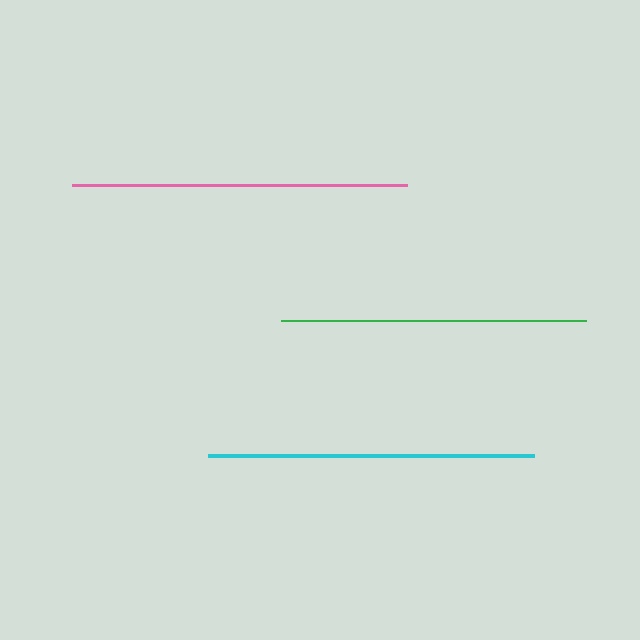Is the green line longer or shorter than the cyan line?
The cyan line is longer than the green line.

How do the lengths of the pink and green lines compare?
The pink and green lines are approximately the same length.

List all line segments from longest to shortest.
From longest to shortest: pink, cyan, green.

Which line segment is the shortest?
The green line is the shortest at approximately 305 pixels.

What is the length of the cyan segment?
The cyan segment is approximately 326 pixels long.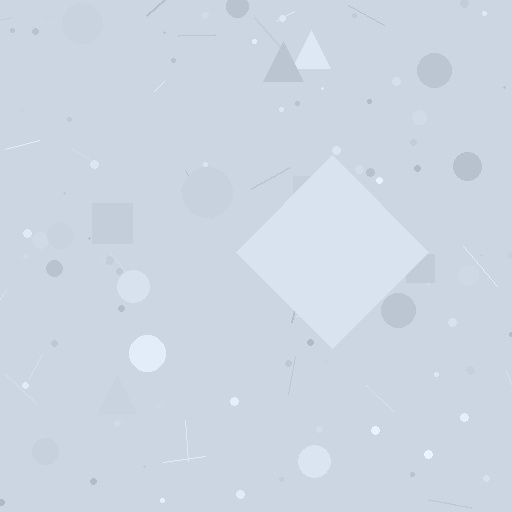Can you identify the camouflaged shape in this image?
The camouflaged shape is a diamond.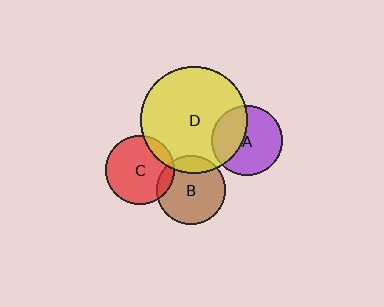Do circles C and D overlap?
Yes.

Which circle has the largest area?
Circle D (yellow).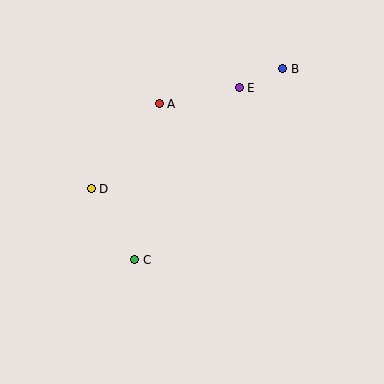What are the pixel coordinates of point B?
Point B is at (283, 69).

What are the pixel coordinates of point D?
Point D is at (91, 189).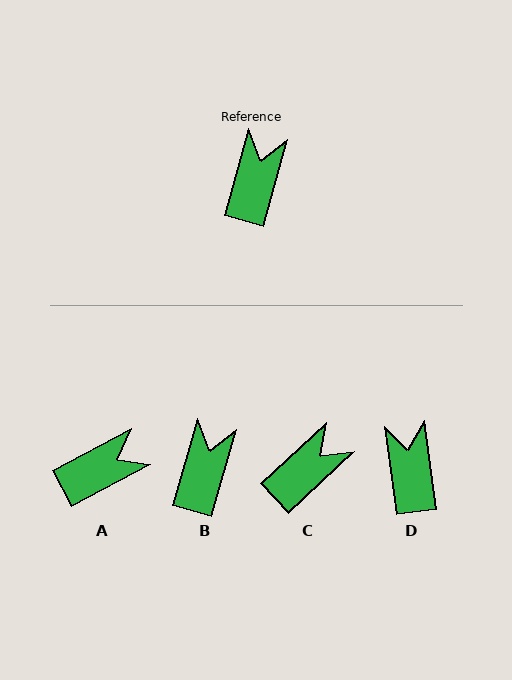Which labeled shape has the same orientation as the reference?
B.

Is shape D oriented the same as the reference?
No, it is off by about 24 degrees.